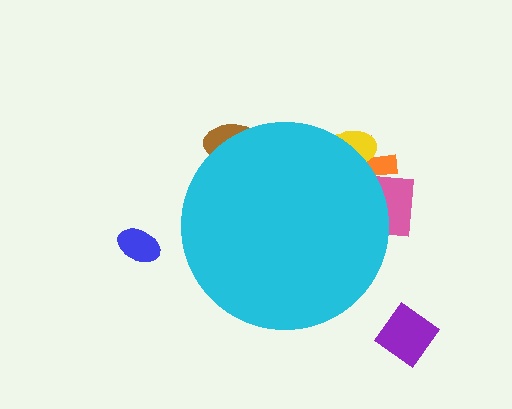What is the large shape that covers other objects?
A cyan circle.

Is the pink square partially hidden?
Yes, the pink square is partially hidden behind the cyan circle.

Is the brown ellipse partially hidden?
Yes, the brown ellipse is partially hidden behind the cyan circle.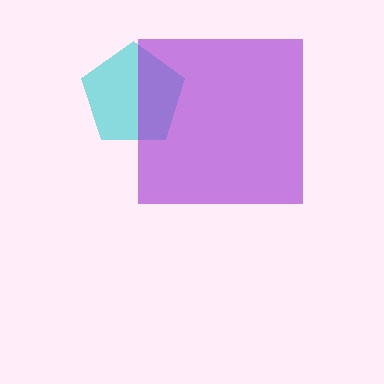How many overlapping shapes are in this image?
There are 2 overlapping shapes in the image.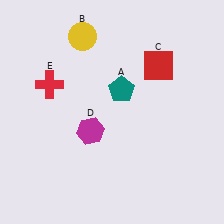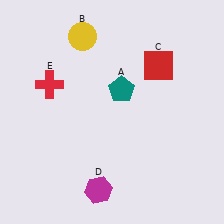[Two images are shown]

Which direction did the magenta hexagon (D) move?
The magenta hexagon (D) moved down.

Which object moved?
The magenta hexagon (D) moved down.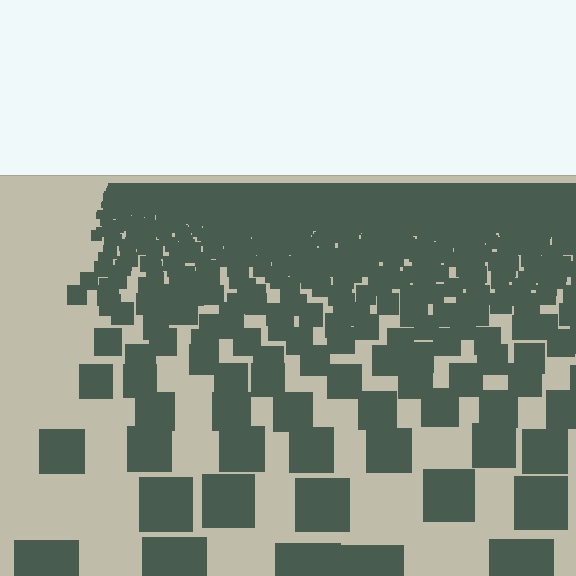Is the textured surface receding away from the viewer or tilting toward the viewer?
The surface is receding away from the viewer. Texture elements get smaller and denser toward the top.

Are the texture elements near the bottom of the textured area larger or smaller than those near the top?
Larger. Near the bottom, elements are closer to the viewer and appear at a bigger on-screen size.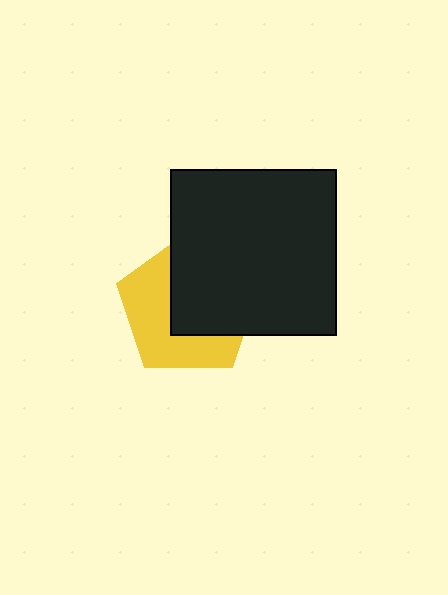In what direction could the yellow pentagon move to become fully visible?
The yellow pentagon could move toward the lower-left. That would shift it out from behind the black square entirely.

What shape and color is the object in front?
The object in front is a black square.